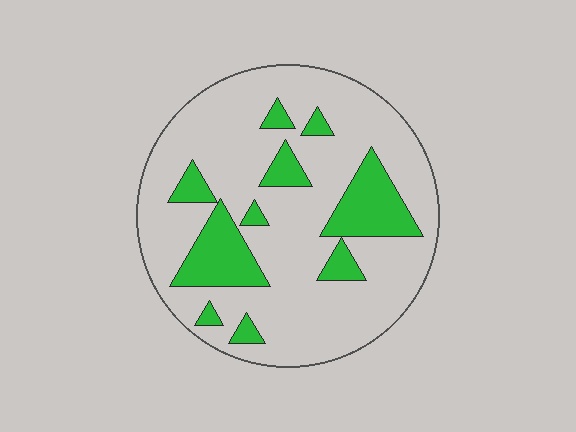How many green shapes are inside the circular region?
10.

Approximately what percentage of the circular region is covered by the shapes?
Approximately 20%.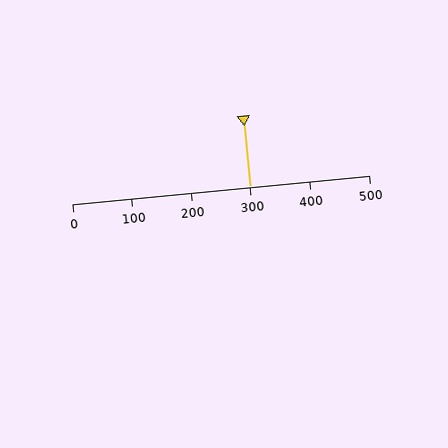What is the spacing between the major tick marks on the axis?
The major ticks are spaced 100 apart.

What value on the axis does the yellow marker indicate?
The marker indicates approximately 300.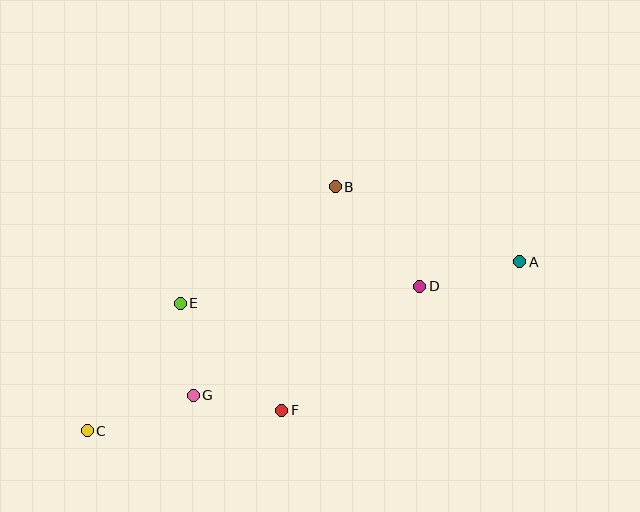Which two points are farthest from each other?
Points A and C are farthest from each other.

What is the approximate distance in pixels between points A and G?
The distance between A and G is approximately 353 pixels.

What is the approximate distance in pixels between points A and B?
The distance between A and B is approximately 199 pixels.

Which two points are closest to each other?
Points F and G are closest to each other.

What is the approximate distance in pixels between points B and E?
The distance between B and E is approximately 194 pixels.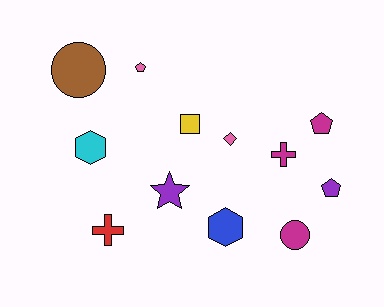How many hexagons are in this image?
There are 2 hexagons.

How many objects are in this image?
There are 12 objects.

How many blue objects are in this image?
There is 1 blue object.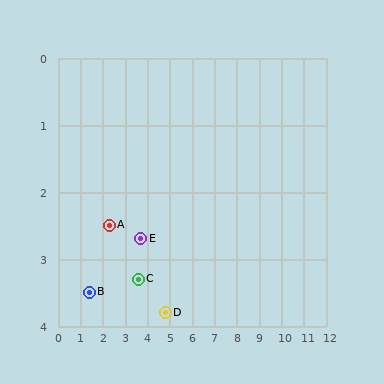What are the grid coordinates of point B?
Point B is at approximately (1.4, 3.5).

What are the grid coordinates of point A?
Point A is at approximately (2.3, 2.5).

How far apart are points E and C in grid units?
Points E and C are about 0.6 grid units apart.